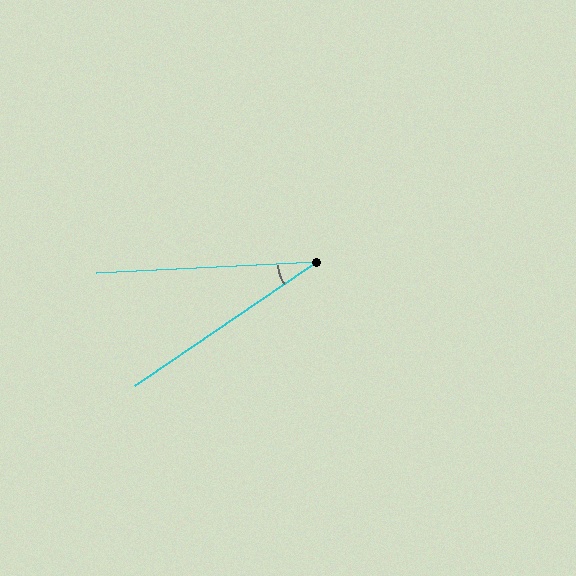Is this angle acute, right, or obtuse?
It is acute.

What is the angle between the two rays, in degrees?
Approximately 31 degrees.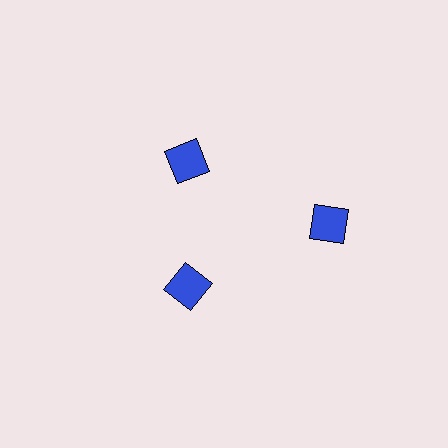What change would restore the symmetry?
The symmetry would be restored by moving it inward, back onto the ring so that all 3 diamonds sit at equal angles and equal distance from the center.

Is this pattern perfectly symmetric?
No. The 3 blue diamonds are arranged in a ring, but one element near the 3 o'clock position is pushed outward from the center, breaking the 3-fold rotational symmetry.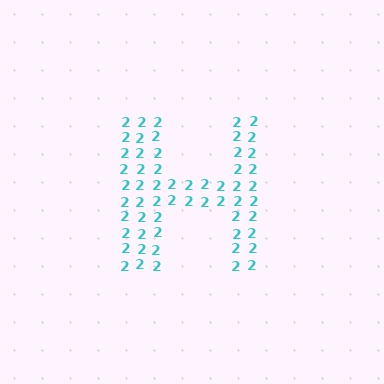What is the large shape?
The large shape is the letter H.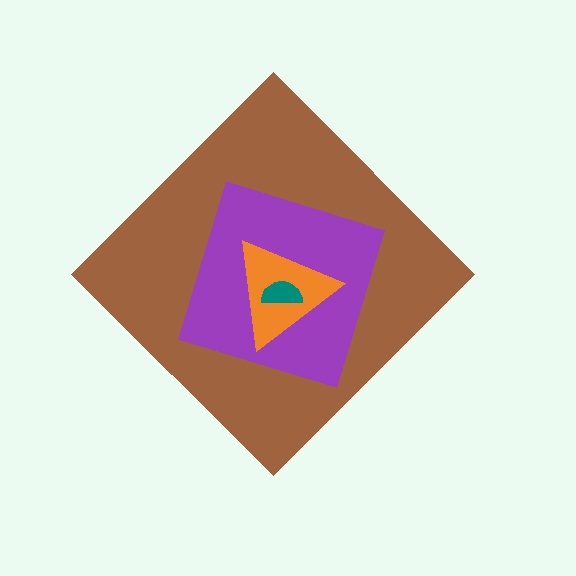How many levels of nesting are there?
4.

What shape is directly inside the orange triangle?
The teal semicircle.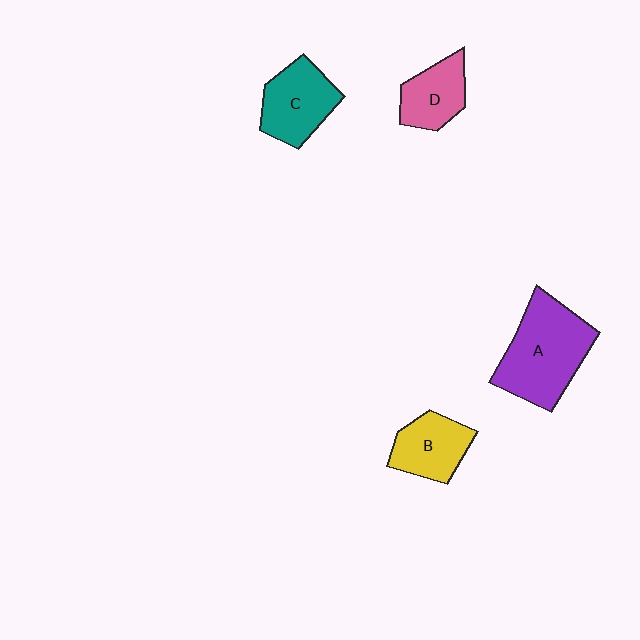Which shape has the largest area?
Shape A (purple).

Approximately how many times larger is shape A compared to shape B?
Approximately 1.8 times.